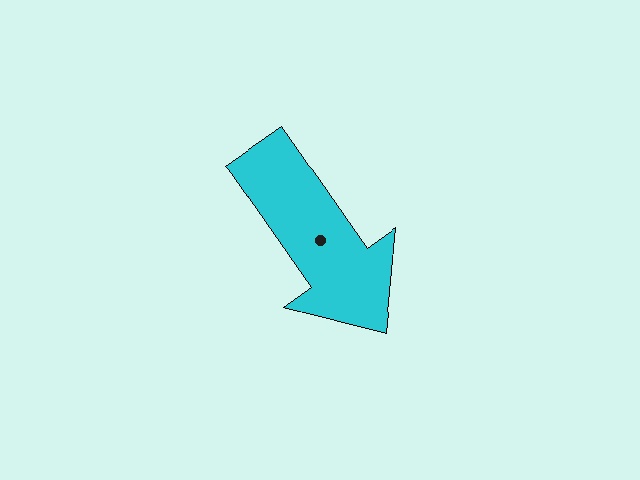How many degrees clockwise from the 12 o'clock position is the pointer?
Approximately 145 degrees.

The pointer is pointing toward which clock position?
Roughly 5 o'clock.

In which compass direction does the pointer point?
Southeast.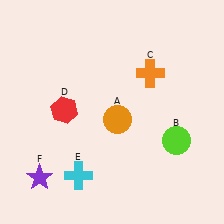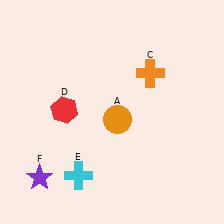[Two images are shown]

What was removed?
The lime circle (B) was removed in Image 2.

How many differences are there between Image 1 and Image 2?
There is 1 difference between the two images.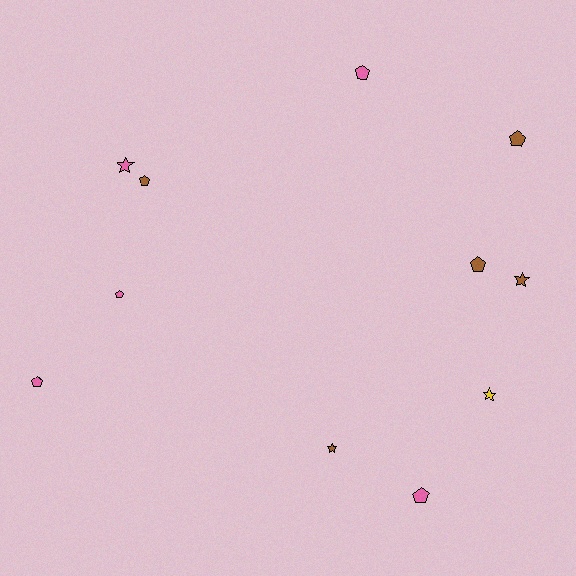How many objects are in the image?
There are 11 objects.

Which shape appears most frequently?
Pentagon, with 7 objects.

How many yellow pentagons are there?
There are no yellow pentagons.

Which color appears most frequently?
Brown, with 5 objects.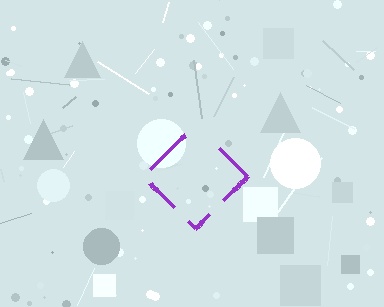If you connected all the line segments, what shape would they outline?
They would outline a diamond.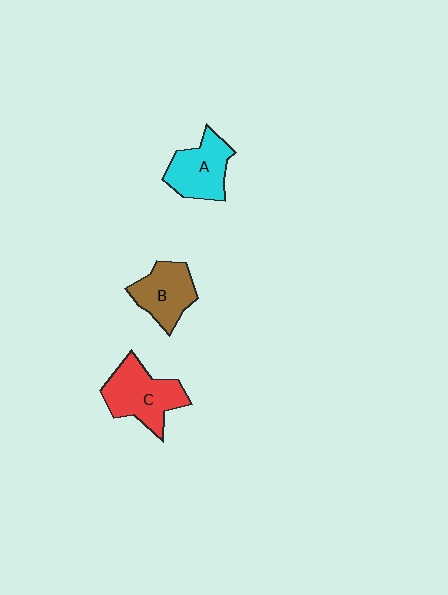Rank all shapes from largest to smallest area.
From largest to smallest: C (red), A (cyan), B (brown).